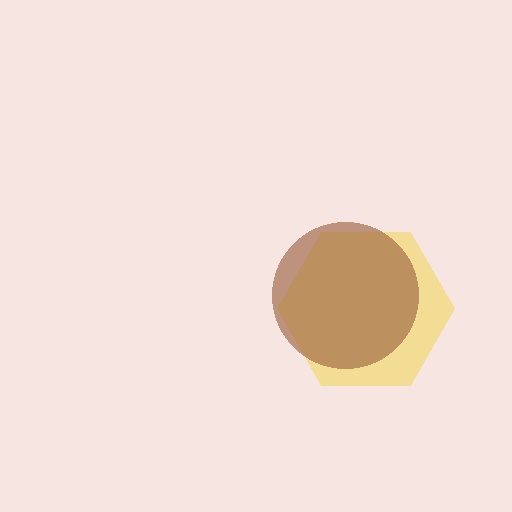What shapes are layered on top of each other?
The layered shapes are: a yellow hexagon, a brown circle.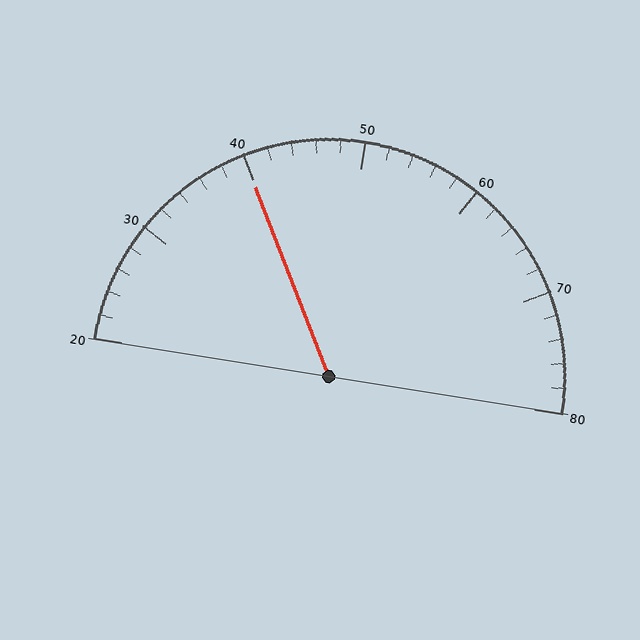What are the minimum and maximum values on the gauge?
The gauge ranges from 20 to 80.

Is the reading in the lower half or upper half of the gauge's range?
The reading is in the lower half of the range (20 to 80).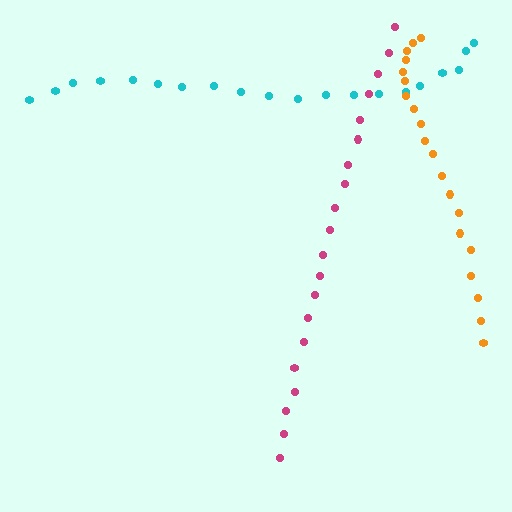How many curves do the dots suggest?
There are 3 distinct paths.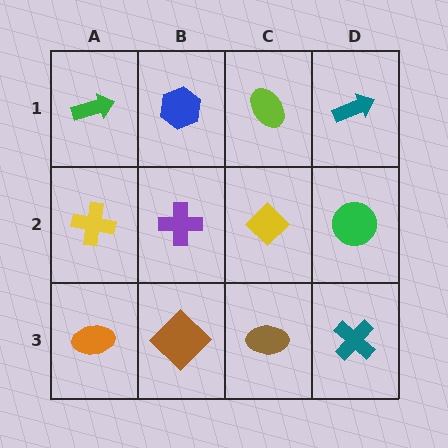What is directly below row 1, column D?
A green circle.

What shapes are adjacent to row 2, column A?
A green arrow (row 1, column A), an orange ellipse (row 3, column A), a purple cross (row 2, column B).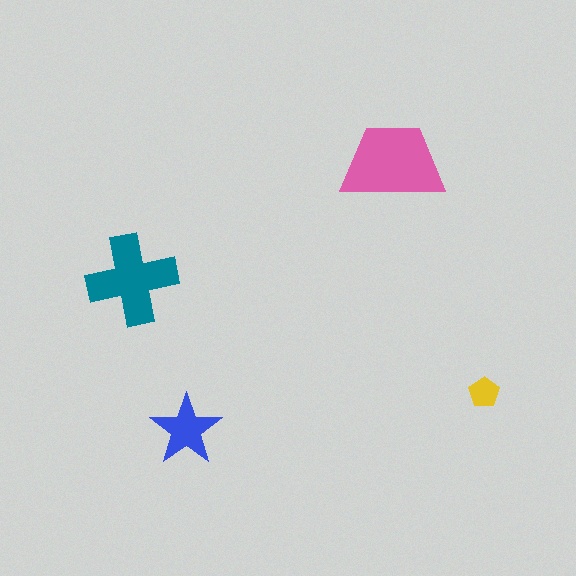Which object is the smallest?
The yellow pentagon.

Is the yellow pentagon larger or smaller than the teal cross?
Smaller.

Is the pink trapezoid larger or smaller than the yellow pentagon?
Larger.